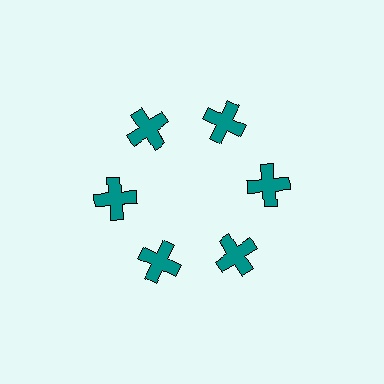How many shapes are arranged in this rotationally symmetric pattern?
There are 6 shapes, arranged in 6 groups of 1.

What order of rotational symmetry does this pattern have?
This pattern has 6-fold rotational symmetry.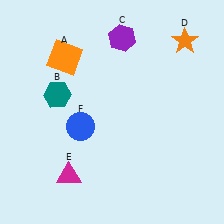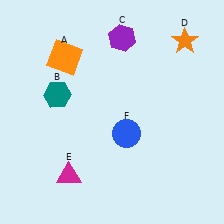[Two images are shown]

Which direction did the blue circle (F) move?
The blue circle (F) moved right.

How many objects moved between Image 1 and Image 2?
1 object moved between the two images.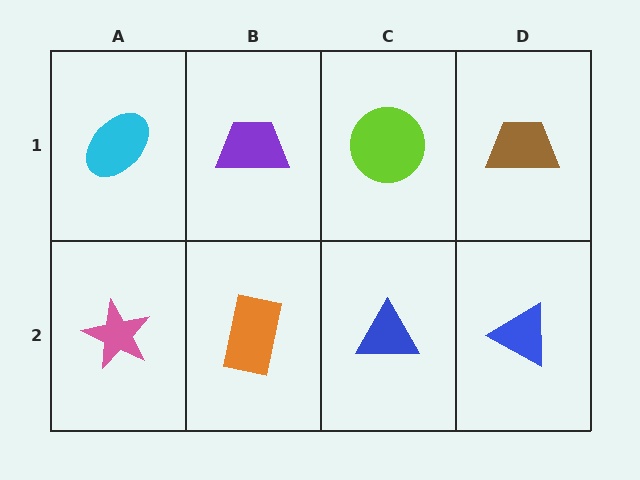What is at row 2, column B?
An orange rectangle.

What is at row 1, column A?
A cyan ellipse.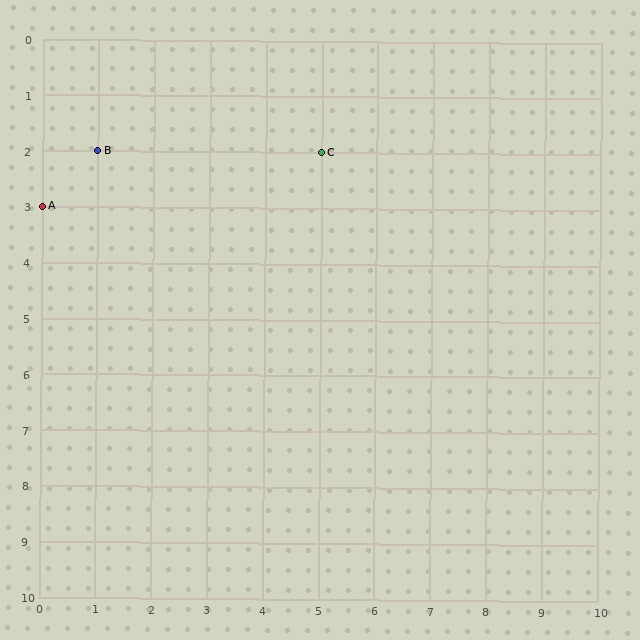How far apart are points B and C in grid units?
Points B and C are 4 columns apart.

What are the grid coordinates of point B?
Point B is at grid coordinates (1, 2).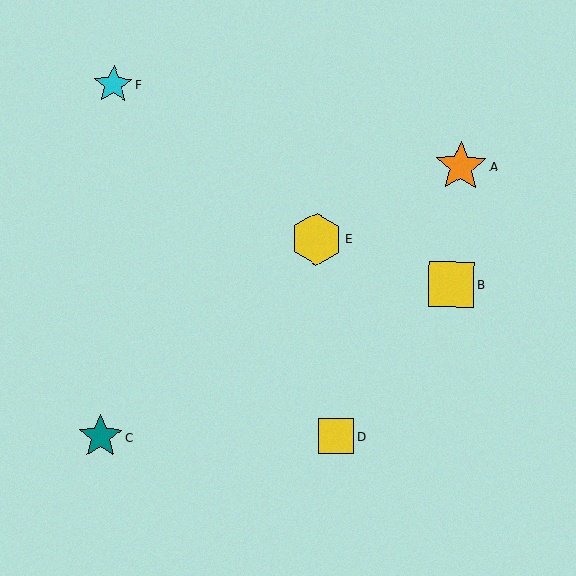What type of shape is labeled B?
Shape B is a yellow square.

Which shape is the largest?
The orange star (labeled A) is the largest.